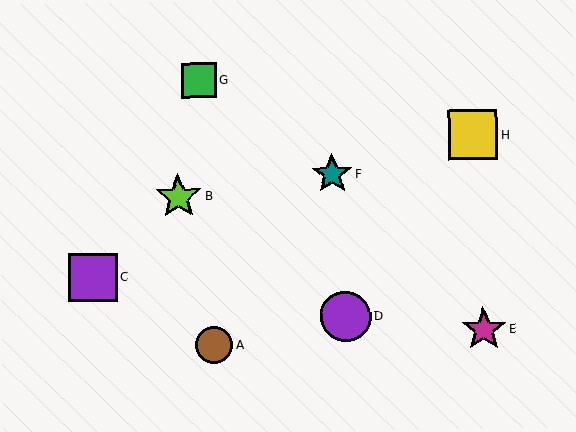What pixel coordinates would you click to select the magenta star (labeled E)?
Click at (484, 329) to select the magenta star E.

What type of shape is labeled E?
Shape E is a magenta star.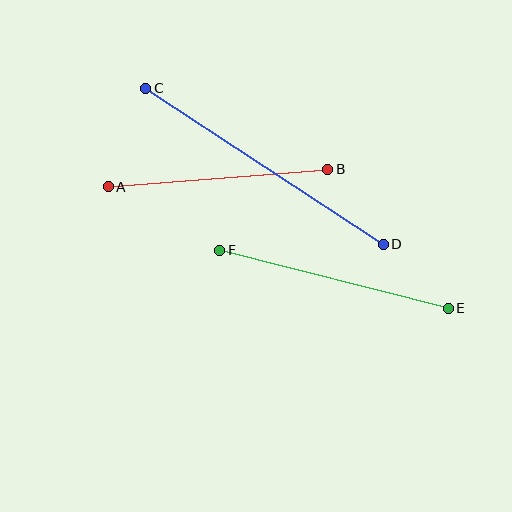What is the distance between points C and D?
The distance is approximately 284 pixels.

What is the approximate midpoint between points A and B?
The midpoint is at approximately (218, 178) pixels.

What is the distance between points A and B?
The distance is approximately 220 pixels.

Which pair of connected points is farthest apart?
Points C and D are farthest apart.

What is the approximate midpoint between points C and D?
The midpoint is at approximately (264, 166) pixels.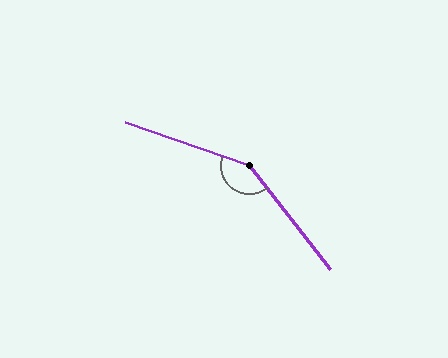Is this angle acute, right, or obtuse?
It is obtuse.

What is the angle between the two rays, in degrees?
Approximately 147 degrees.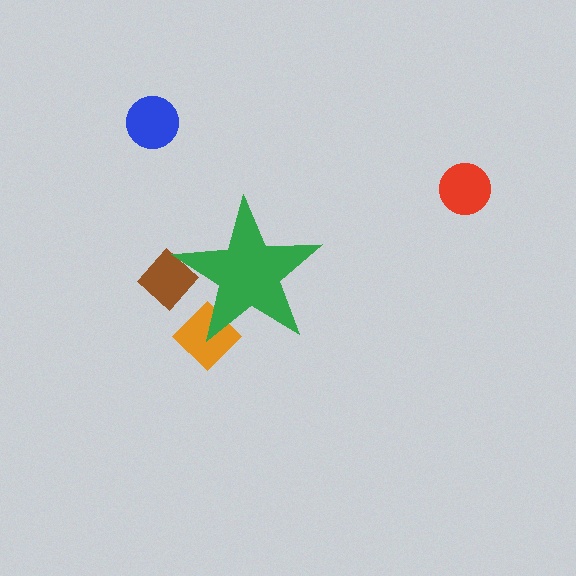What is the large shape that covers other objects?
A green star.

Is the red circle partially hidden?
No, the red circle is fully visible.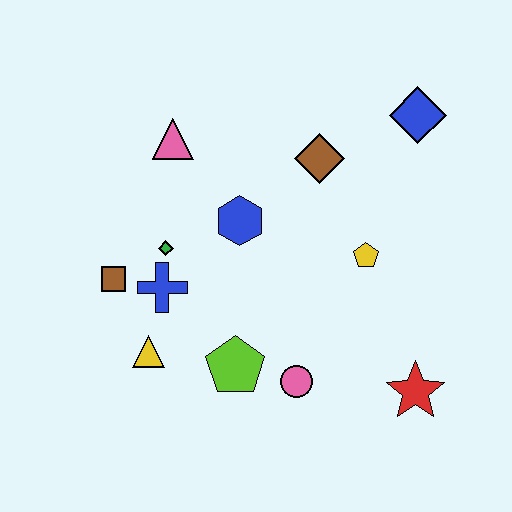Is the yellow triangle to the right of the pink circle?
No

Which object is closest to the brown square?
The blue cross is closest to the brown square.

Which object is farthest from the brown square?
The blue diamond is farthest from the brown square.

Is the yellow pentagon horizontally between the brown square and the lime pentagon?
No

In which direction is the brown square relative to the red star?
The brown square is to the left of the red star.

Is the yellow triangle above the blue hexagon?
No